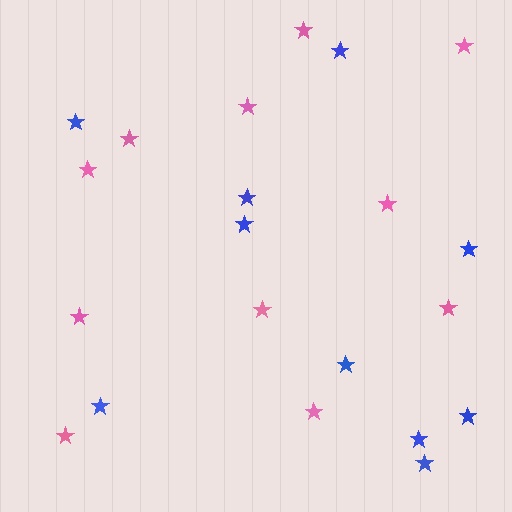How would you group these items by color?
There are 2 groups: one group of pink stars (11) and one group of blue stars (10).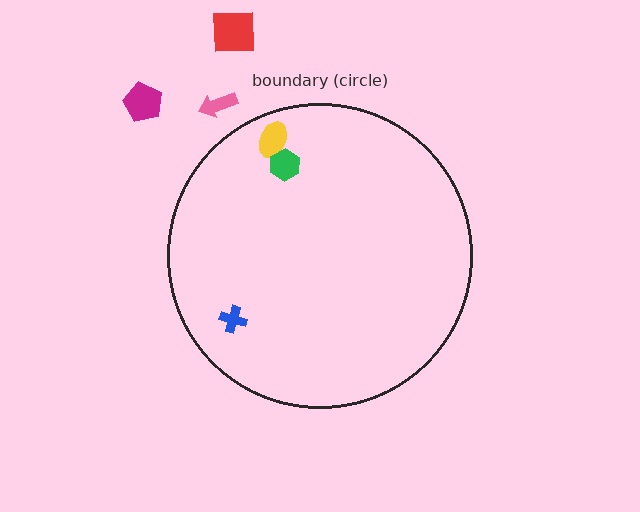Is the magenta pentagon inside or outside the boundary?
Outside.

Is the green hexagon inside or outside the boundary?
Inside.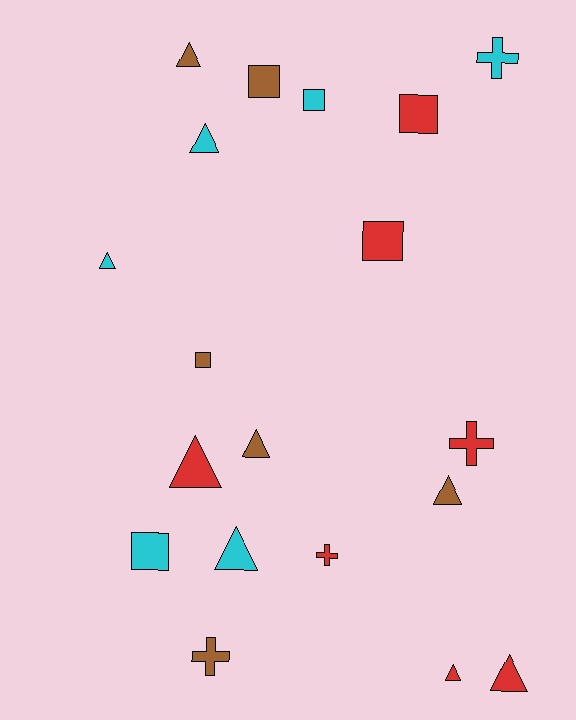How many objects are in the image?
There are 19 objects.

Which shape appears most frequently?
Triangle, with 9 objects.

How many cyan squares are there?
There are 2 cyan squares.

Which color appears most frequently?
Red, with 7 objects.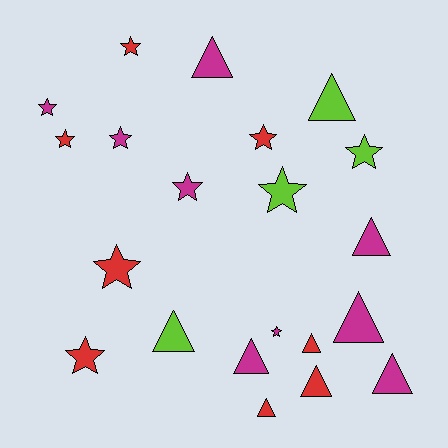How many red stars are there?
There are 5 red stars.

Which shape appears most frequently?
Star, with 11 objects.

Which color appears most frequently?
Magenta, with 9 objects.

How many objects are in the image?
There are 21 objects.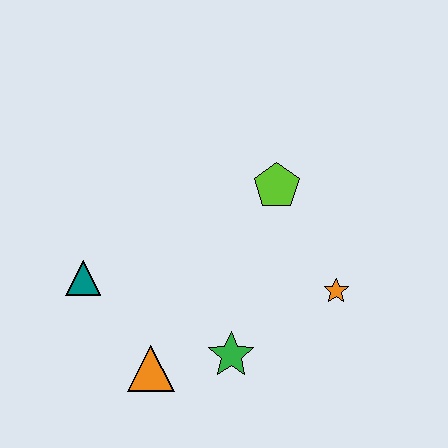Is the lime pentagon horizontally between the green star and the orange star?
Yes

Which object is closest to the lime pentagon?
The orange star is closest to the lime pentagon.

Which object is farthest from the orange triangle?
The lime pentagon is farthest from the orange triangle.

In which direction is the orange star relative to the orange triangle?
The orange star is to the right of the orange triangle.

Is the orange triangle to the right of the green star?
No